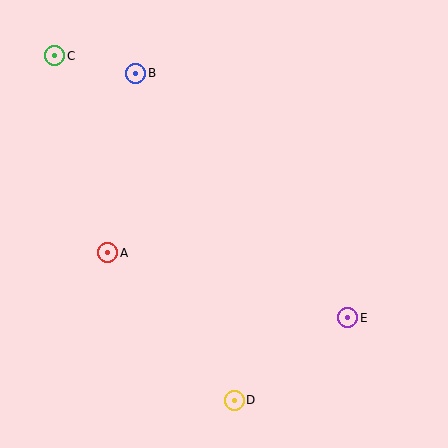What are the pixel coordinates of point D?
Point D is at (234, 400).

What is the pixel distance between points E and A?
The distance between E and A is 249 pixels.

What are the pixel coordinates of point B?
Point B is at (136, 73).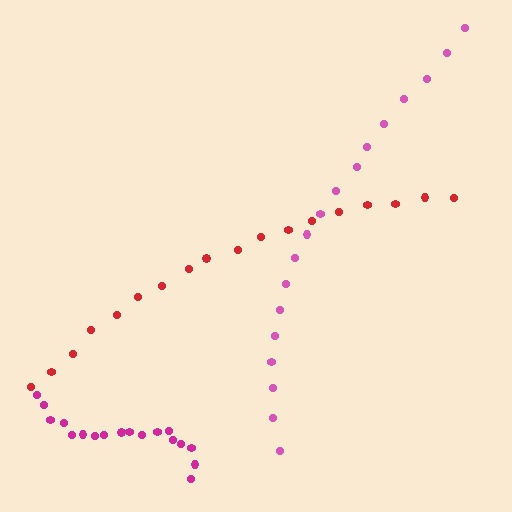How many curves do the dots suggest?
There are 3 distinct paths.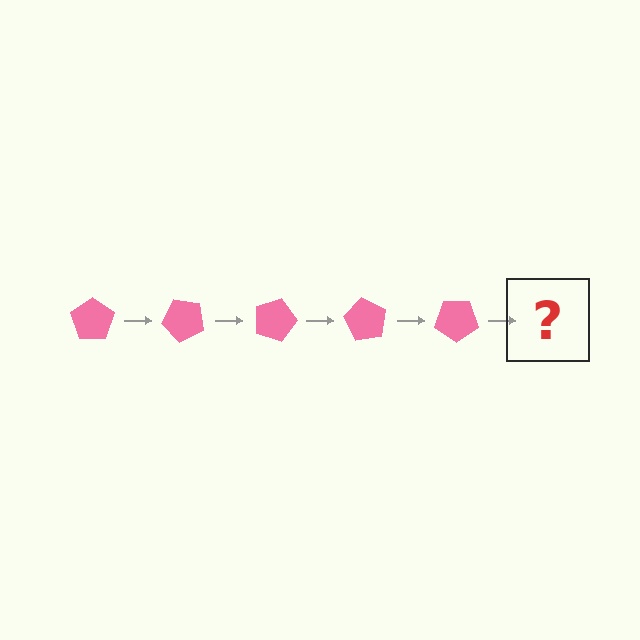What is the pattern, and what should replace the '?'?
The pattern is that the pentagon rotates 45 degrees each step. The '?' should be a pink pentagon rotated 225 degrees.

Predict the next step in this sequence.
The next step is a pink pentagon rotated 225 degrees.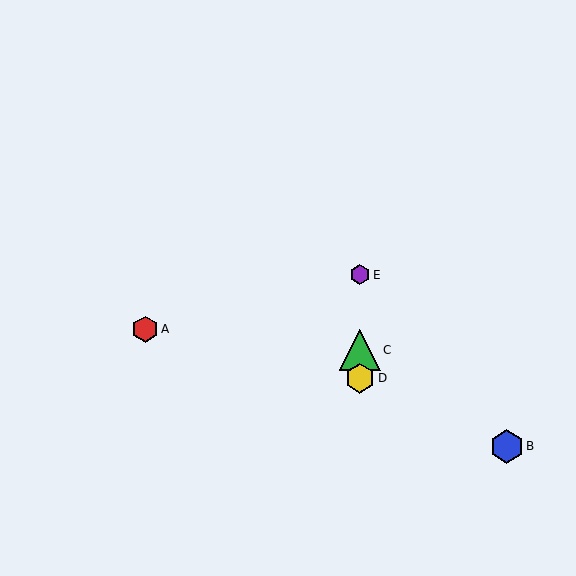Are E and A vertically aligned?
No, E is at x≈360 and A is at x≈145.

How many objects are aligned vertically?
3 objects (C, D, E) are aligned vertically.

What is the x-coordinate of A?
Object A is at x≈145.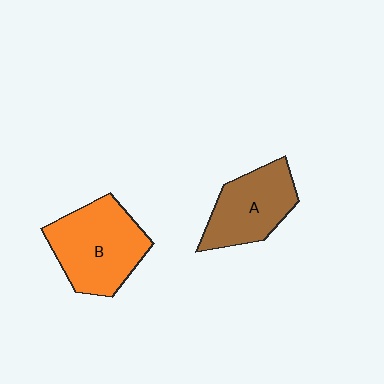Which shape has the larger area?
Shape B (orange).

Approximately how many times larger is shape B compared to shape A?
Approximately 1.3 times.